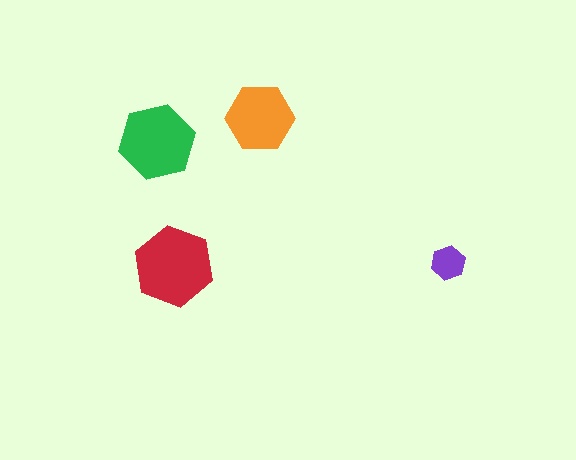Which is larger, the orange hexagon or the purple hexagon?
The orange one.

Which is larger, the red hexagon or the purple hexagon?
The red one.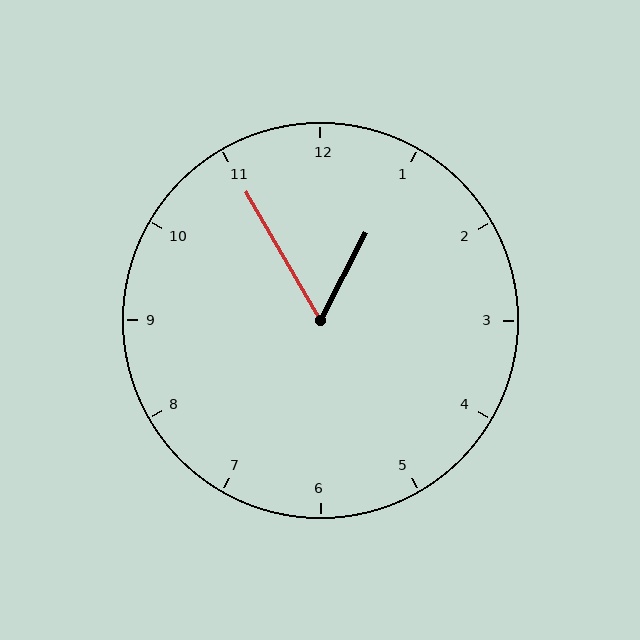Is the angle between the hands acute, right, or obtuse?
It is acute.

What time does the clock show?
12:55.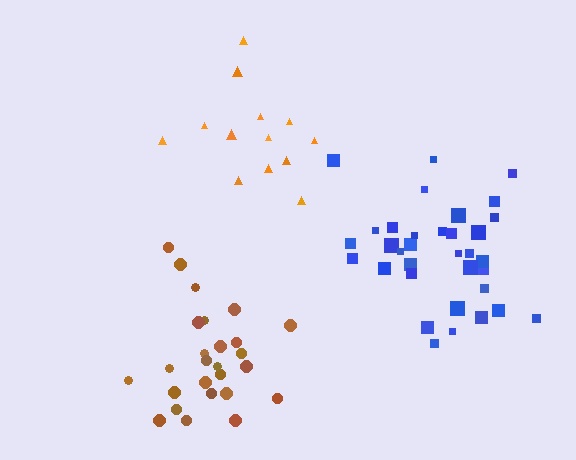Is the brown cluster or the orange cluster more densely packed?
Brown.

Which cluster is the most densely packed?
Blue.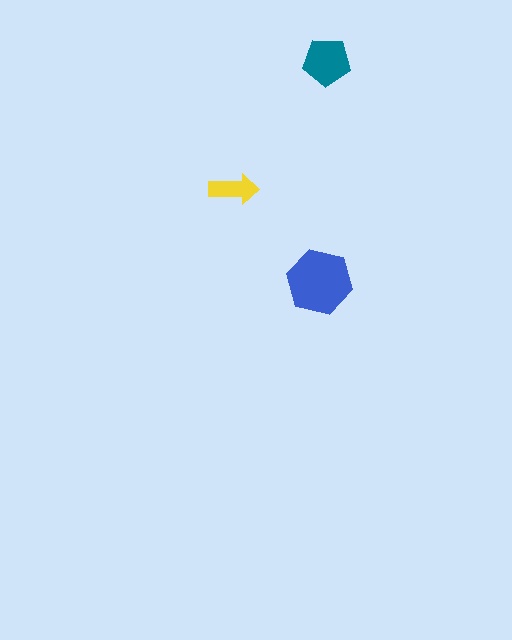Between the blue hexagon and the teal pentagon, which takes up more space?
The blue hexagon.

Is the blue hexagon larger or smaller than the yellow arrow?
Larger.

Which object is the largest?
The blue hexagon.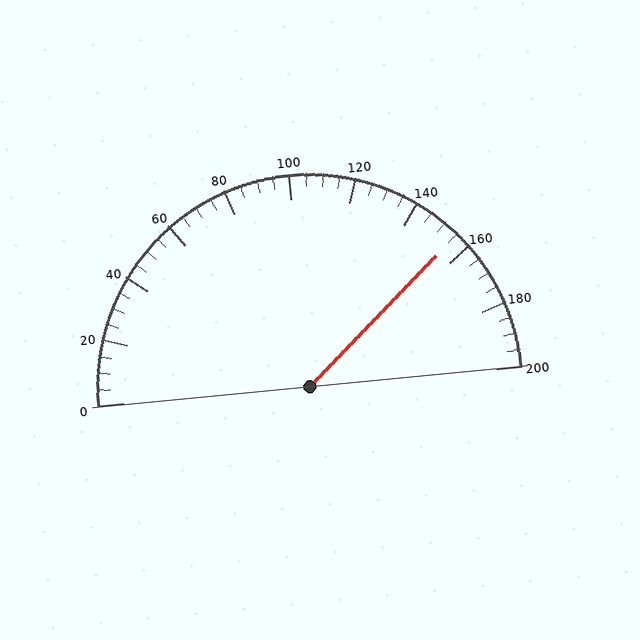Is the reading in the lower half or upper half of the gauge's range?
The reading is in the upper half of the range (0 to 200).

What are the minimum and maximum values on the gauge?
The gauge ranges from 0 to 200.